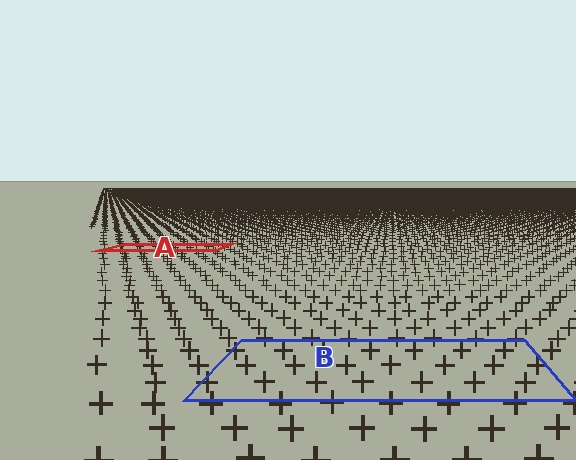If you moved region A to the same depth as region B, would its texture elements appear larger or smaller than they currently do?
They would appear larger. At a closer depth, the same texture elements are projected at a bigger on-screen size.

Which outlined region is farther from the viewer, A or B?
Region A is farther from the viewer — the texture elements inside it appear smaller and more densely packed.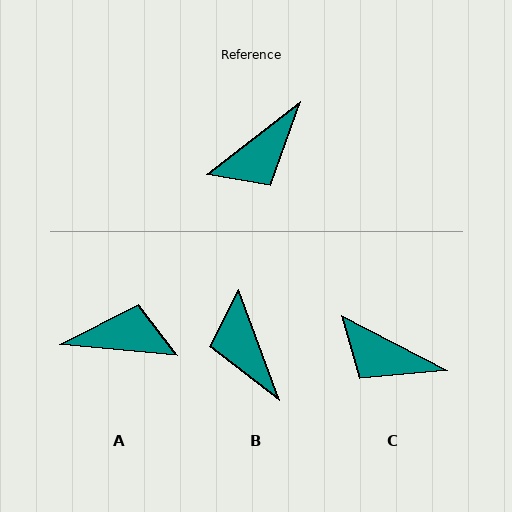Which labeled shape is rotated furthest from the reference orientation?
A, about 137 degrees away.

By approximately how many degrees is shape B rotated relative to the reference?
Approximately 108 degrees clockwise.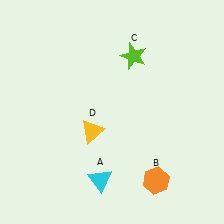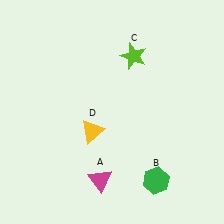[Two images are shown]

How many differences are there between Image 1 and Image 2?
There are 2 differences between the two images.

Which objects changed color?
A changed from cyan to magenta. B changed from orange to green.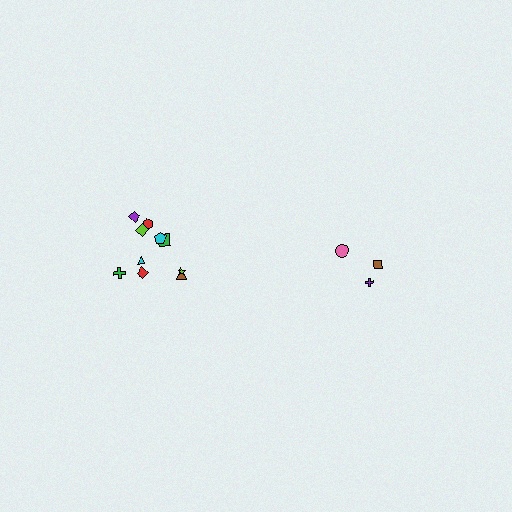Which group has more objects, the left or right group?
The left group.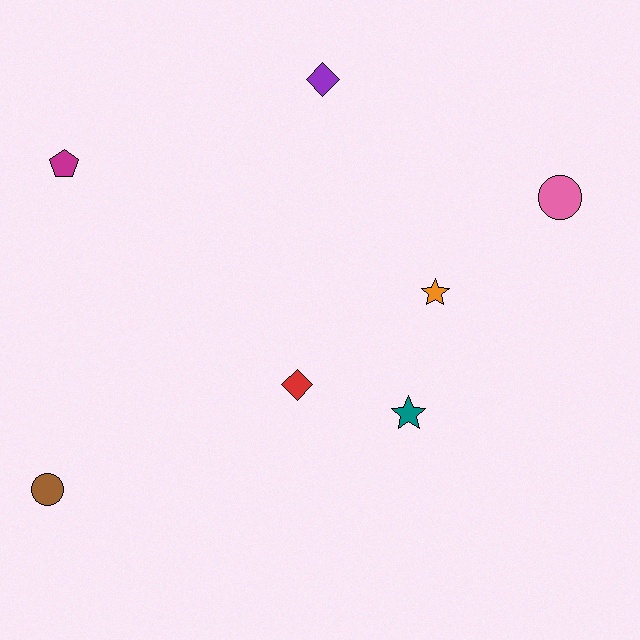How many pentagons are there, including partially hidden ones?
There is 1 pentagon.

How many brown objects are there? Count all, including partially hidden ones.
There is 1 brown object.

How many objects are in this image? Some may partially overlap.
There are 7 objects.